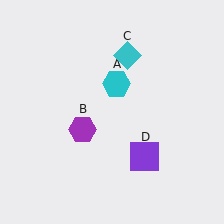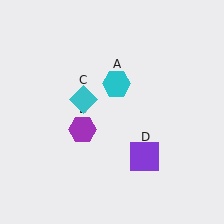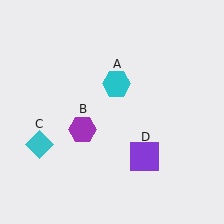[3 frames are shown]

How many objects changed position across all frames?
1 object changed position: cyan diamond (object C).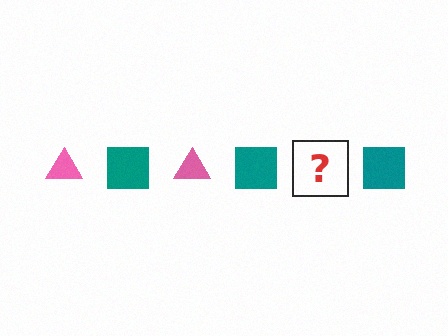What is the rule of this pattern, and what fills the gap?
The rule is that the pattern alternates between pink triangle and teal square. The gap should be filled with a pink triangle.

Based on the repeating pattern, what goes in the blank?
The blank should be a pink triangle.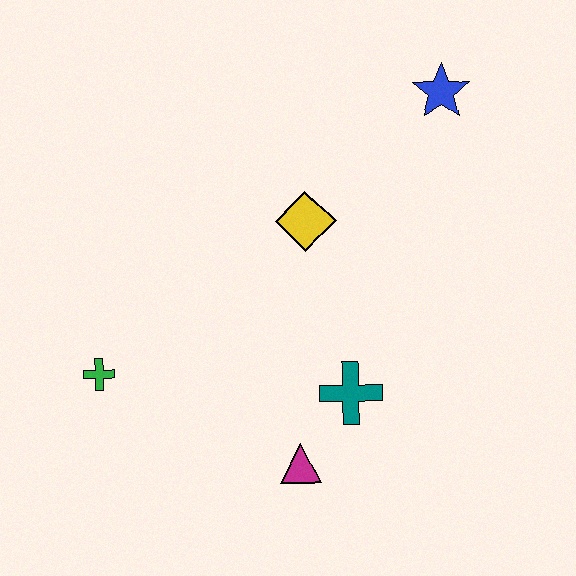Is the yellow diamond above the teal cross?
Yes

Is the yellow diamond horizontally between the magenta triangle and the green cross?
No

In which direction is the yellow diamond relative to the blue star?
The yellow diamond is to the left of the blue star.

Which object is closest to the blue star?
The yellow diamond is closest to the blue star.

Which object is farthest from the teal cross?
The blue star is farthest from the teal cross.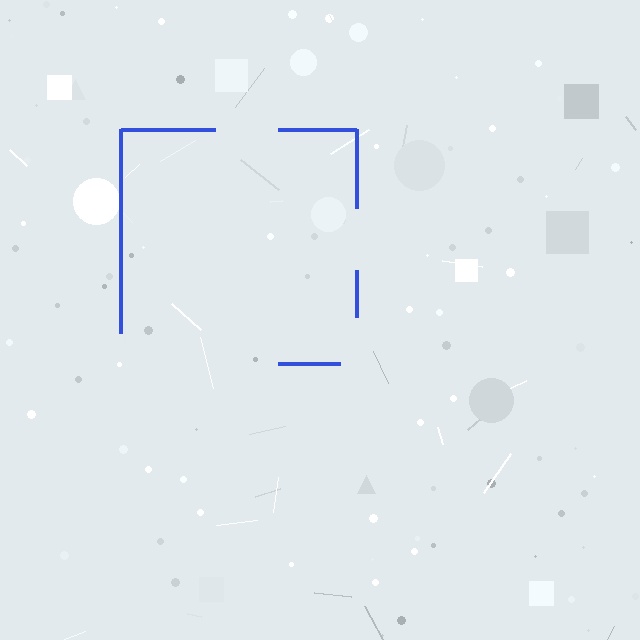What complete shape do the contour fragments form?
The contour fragments form a square.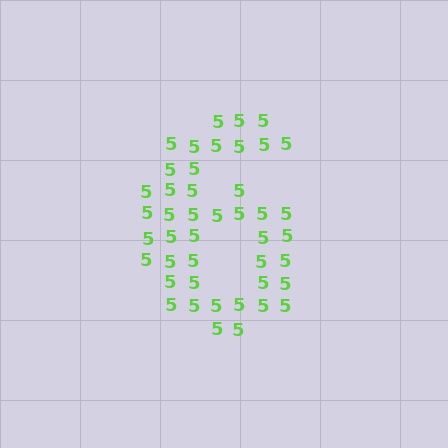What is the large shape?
The large shape is the digit 6.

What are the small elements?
The small elements are digit 5's.